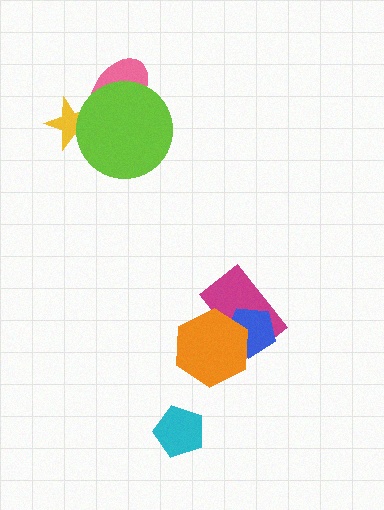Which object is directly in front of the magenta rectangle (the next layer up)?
The blue pentagon is directly in front of the magenta rectangle.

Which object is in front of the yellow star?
The lime circle is in front of the yellow star.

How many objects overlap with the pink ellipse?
2 objects overlap with the pink ellipse.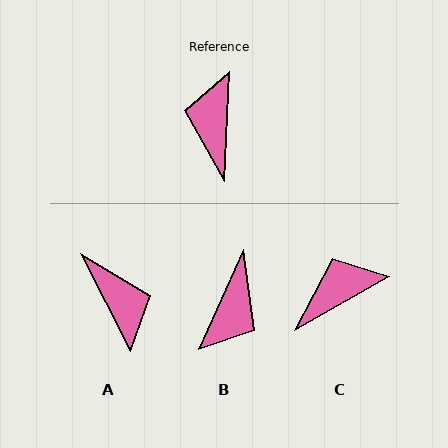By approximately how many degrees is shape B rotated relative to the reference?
Approximately 158 degrees counter-clockwise.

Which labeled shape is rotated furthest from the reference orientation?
B, about 158 degrees away.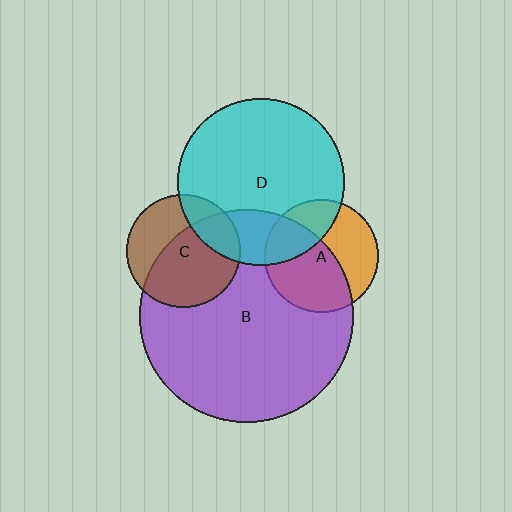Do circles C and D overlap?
Yes.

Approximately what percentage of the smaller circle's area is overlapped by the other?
Approximately 25%.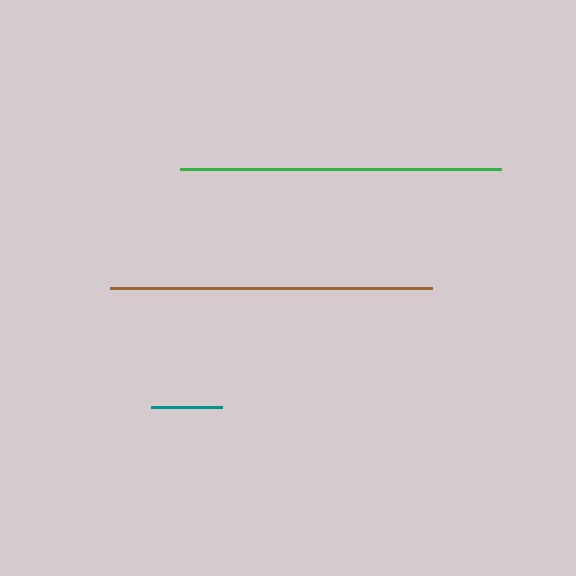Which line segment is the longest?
The brown line is the longest at approximately 322 pixels.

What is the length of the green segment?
The green segment is approximately 321 pixels long.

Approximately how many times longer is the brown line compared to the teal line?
The brown line is approximately 4.5 times the length of the teal line.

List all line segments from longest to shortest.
From longest to shortest: brown, green, teal.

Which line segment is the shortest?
The teal line is the shortest at approximately 71 pixels.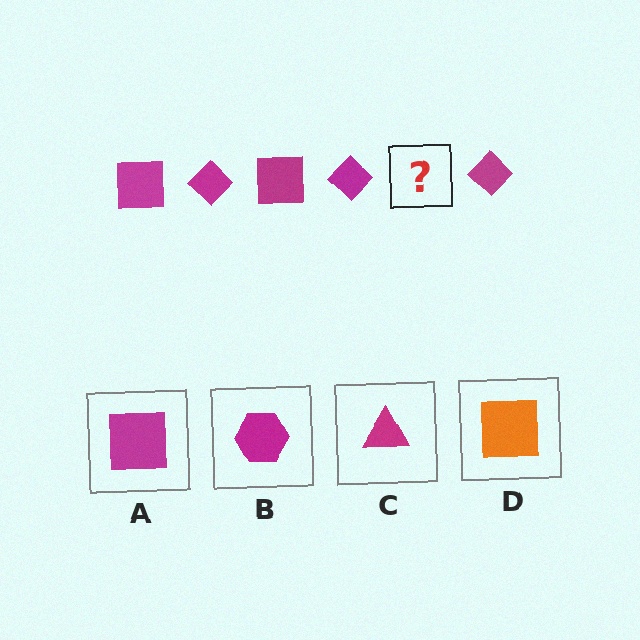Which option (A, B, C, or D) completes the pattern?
A.